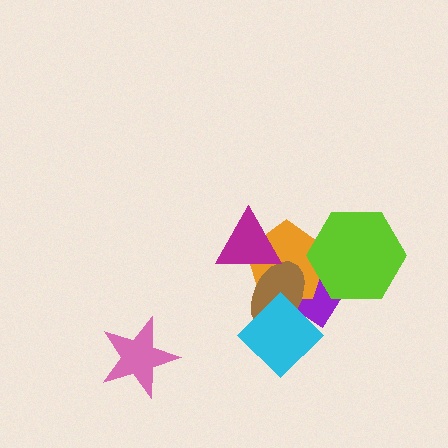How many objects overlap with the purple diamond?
4 objects overlap with the purple diamond.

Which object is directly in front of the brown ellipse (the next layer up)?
The cyan diamond is directly in front of the brown ellipse.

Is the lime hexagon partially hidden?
No, no other shape covers it.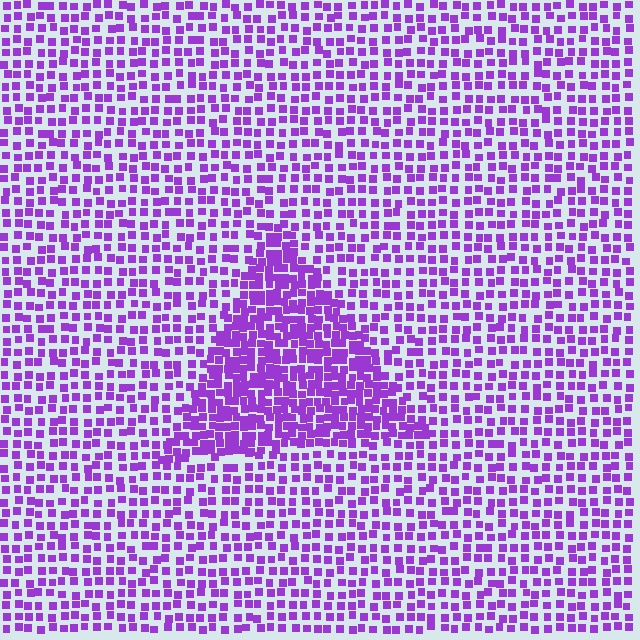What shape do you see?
I see a triangle.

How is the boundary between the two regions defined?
The boundary is defined by a change in element density (approximately 1.9x ratio). All elements are the same color, size, and shape.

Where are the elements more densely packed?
The elements are more densely packed inside the triangle boundary.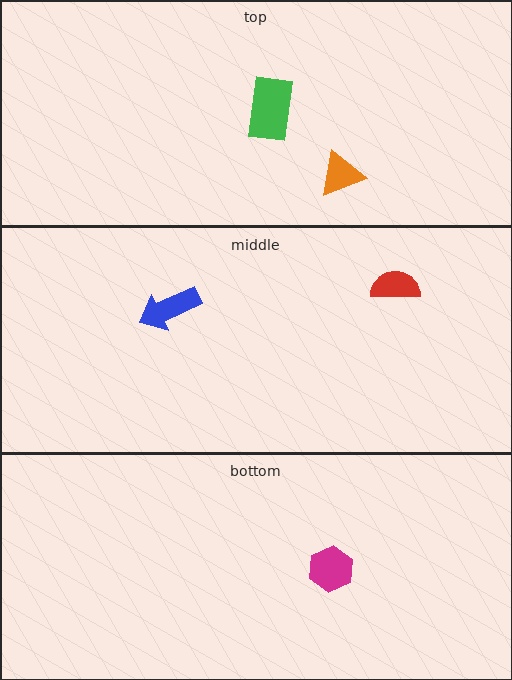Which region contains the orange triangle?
The top region.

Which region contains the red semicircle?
The middle region.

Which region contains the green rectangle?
The top region.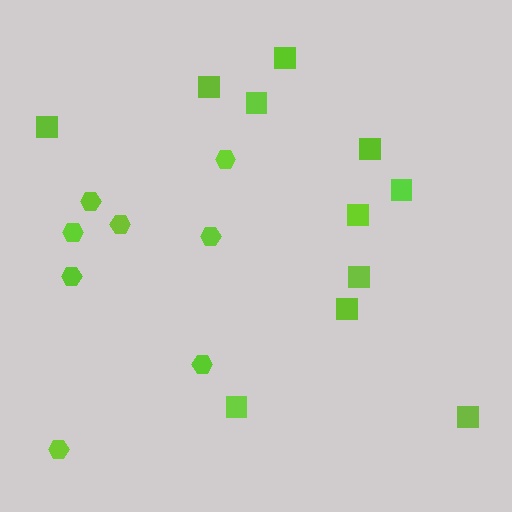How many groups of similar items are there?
There are 2 groups: one group of hexagons (8) and one group of squares (11).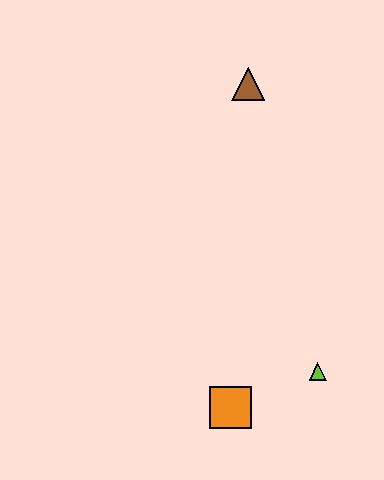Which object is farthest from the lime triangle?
The brown triangle is farthest from the lime triangle.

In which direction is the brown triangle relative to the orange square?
The brown triangle is above the orange square.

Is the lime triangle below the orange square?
No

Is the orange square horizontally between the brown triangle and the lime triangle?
No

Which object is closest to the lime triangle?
The orange square is closest to the lime triangle.